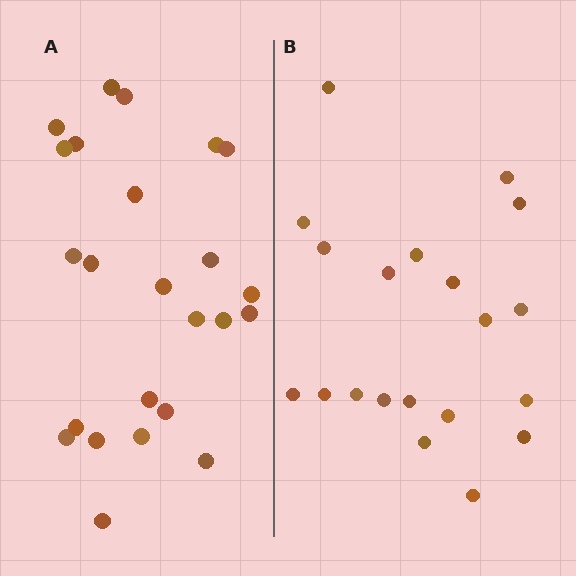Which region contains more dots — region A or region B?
Region A (the left region) has more dots.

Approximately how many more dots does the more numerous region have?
Region A has about 4 more dots than region B.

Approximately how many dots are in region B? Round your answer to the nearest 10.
About 20 dots.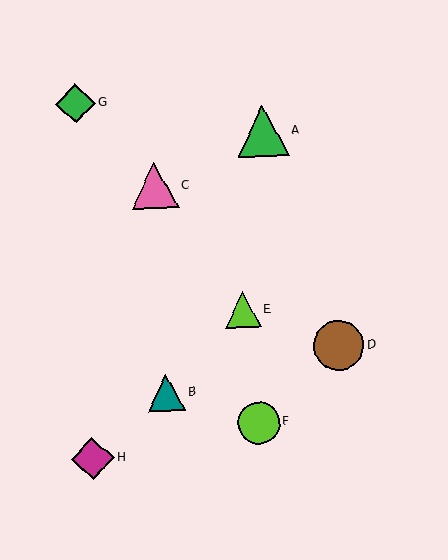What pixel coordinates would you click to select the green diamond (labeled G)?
Click at (75, 104) to select the green diamond G.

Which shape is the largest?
The green triangle (labeled A) is the largest.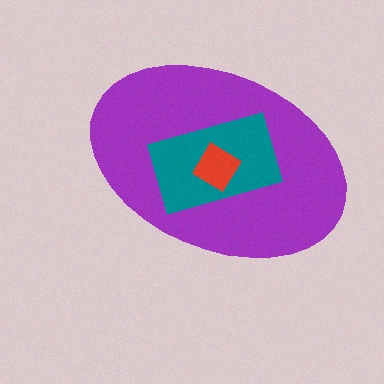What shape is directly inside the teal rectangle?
The red diamond.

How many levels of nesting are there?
3.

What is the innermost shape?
The red diamond.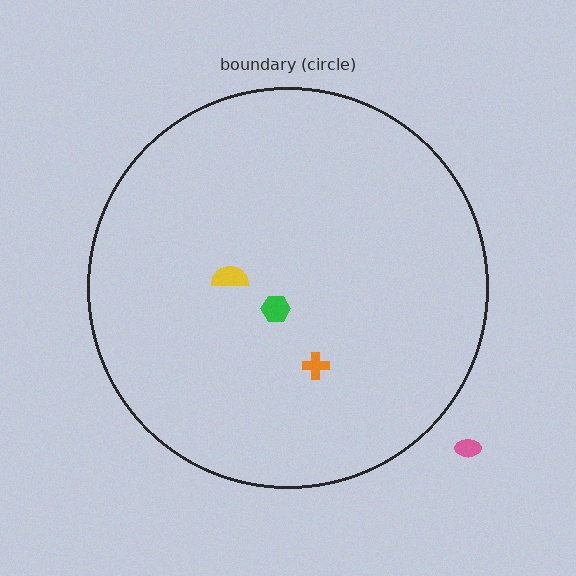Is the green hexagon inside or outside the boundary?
Inside.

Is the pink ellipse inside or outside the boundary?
Outside.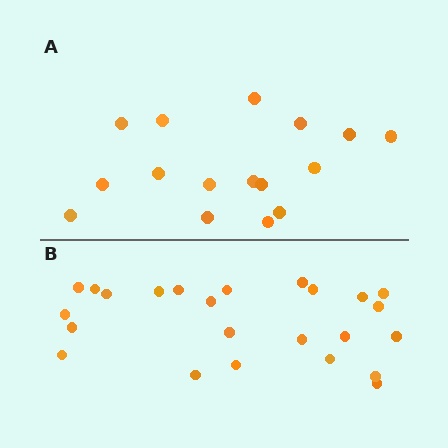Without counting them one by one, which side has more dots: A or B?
Region B (the bottom region) has more dots.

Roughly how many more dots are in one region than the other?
Region B has roughly 8 or so more dots than region A.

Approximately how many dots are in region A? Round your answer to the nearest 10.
About 20 dots. (The exact count is 16, which rounds to 20.)